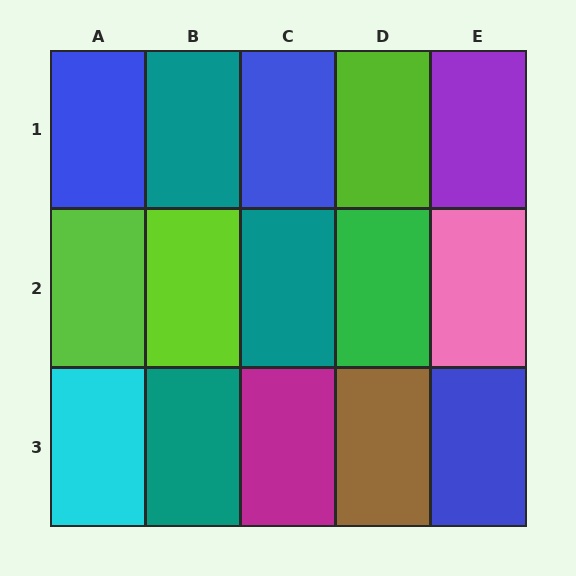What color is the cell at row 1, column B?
Teal.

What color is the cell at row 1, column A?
Blue.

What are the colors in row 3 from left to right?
Cyan, teal, magenta, brown, blue.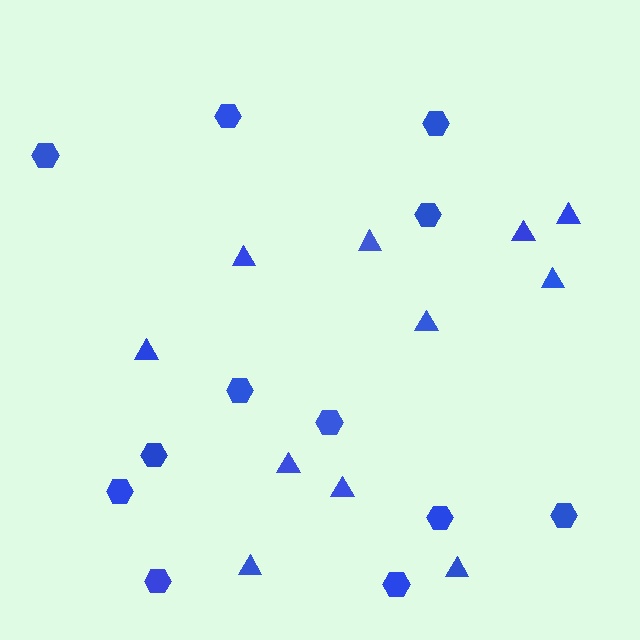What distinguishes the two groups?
There are 2 groups: one group of triangles (11) and one group of hexagons (12).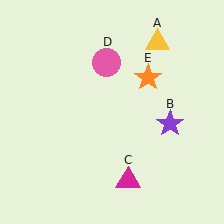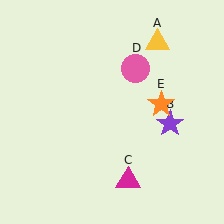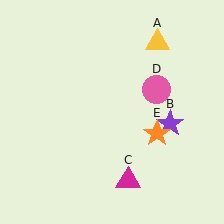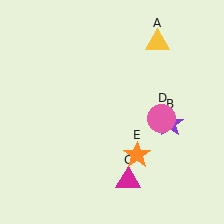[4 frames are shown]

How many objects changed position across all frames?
2 objects changed position: pink circle (object D), orange star (object E).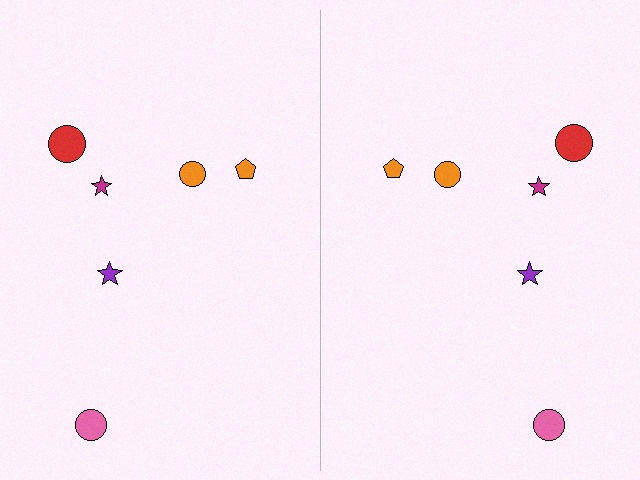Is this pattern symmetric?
Yes, this pattern has bilateral (reflection) symmetry.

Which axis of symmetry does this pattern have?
The pattern has a vertical axis of symmetry running through the center of the image.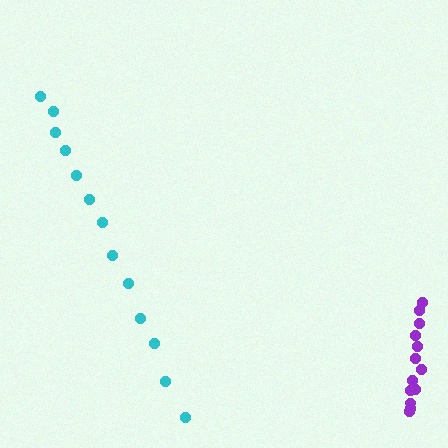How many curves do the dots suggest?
There are 2 distinct paths.